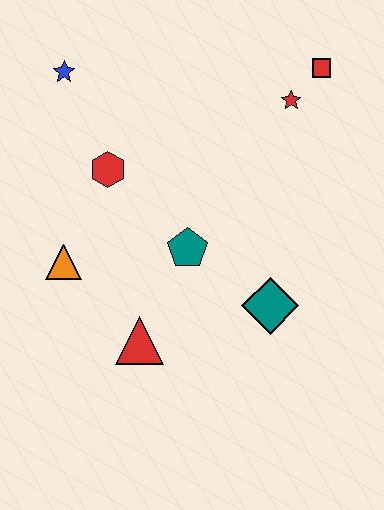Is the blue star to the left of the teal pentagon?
Yes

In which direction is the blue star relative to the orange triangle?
The blue star is above the orange triangle.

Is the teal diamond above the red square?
No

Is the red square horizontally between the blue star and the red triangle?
No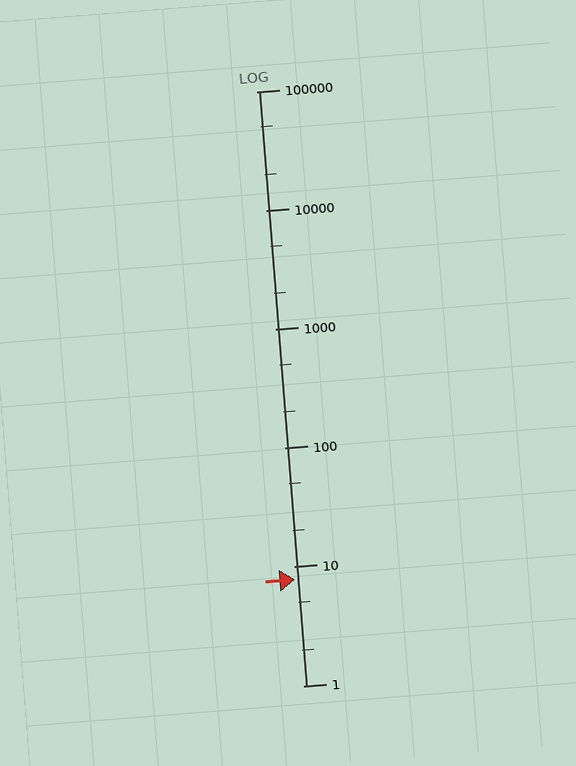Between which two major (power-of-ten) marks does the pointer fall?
The pointer is between 1 and 10.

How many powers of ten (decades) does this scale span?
The scale spans 5 decades, from 1 to 100000.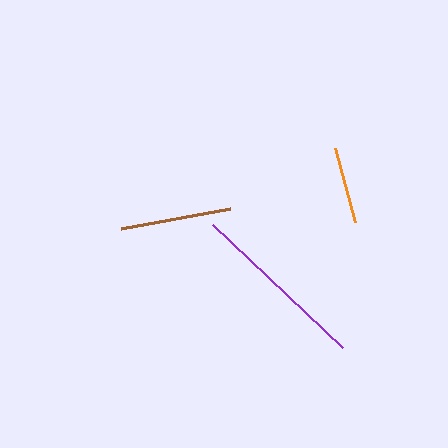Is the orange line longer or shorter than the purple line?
The purple line is longer than the orange line.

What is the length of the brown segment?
The brown segment is approximately 111 pixels long.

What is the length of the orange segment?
The orange segment is approximately 77 pixels long.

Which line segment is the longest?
The purple line is the longest at approximately 179 pixels.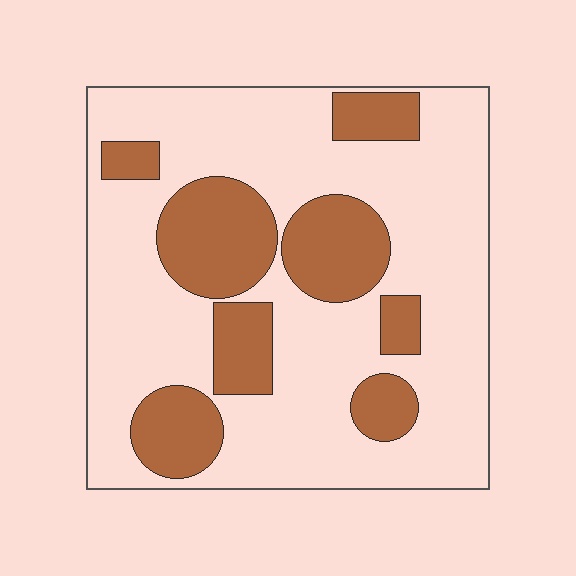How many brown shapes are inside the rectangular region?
8.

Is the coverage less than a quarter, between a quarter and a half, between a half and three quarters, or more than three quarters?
Between a quarter and a half.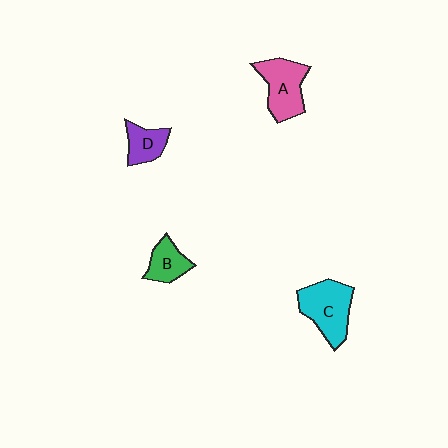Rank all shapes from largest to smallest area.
From largest to smallest: C (cyan), A (pink), B (green), D (purple).